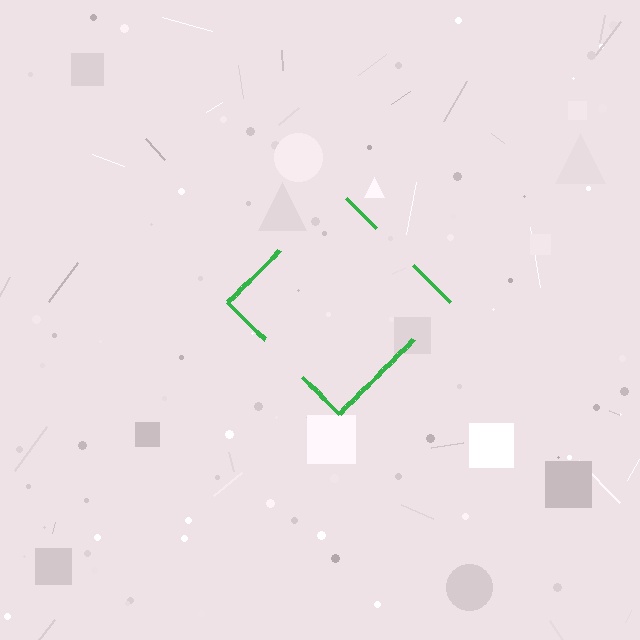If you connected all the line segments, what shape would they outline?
They would outline a diamond.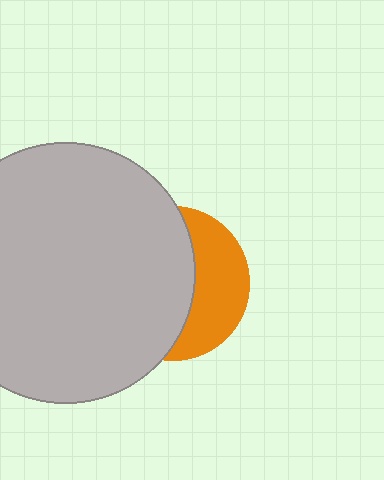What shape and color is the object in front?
The object in front is a light gray circle.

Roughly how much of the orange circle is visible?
A small part of it is visible (roughly 38%).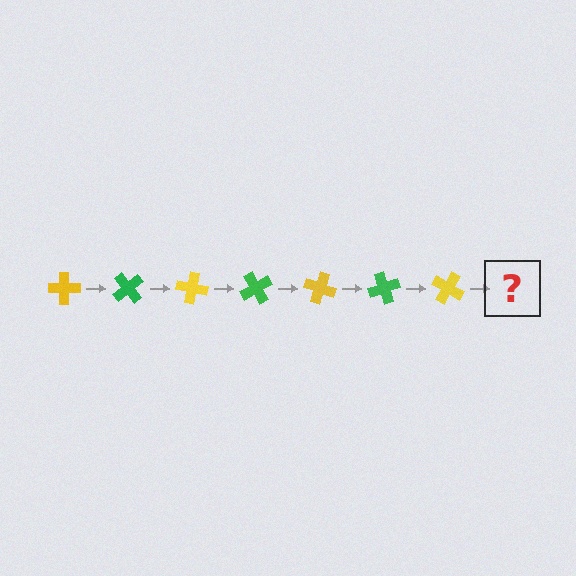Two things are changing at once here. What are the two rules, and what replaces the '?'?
The two rules are that it rotates 50 degrees each step and the color cycles through yellow and green. The '?' should be a green cross, rotated 350 degrees from the start.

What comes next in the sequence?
The next element should be a green cross, rotated 350 degrees from the start.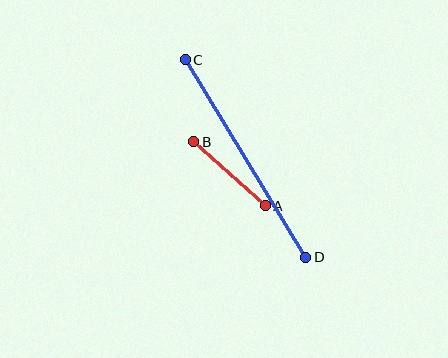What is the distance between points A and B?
The distance is approximately 96 pixels.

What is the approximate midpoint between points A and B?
The midpoint is at approximately (230, 174) pixels.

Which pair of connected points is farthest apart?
Points C and D are farthest apart.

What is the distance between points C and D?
The distance is approximately 231 pixels.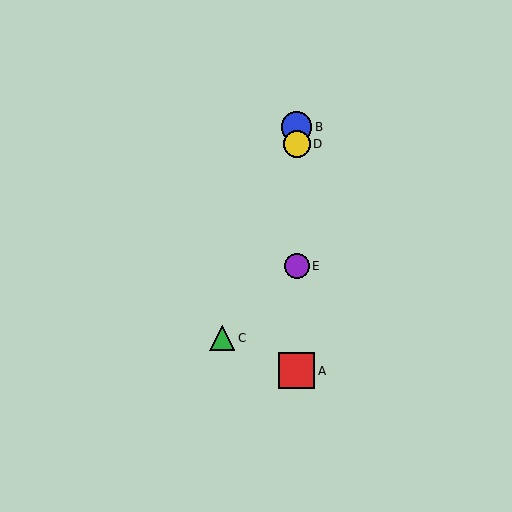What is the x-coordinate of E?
Object E is at x≈297.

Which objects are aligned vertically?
Objects A, B, D, E are aligned vertically.